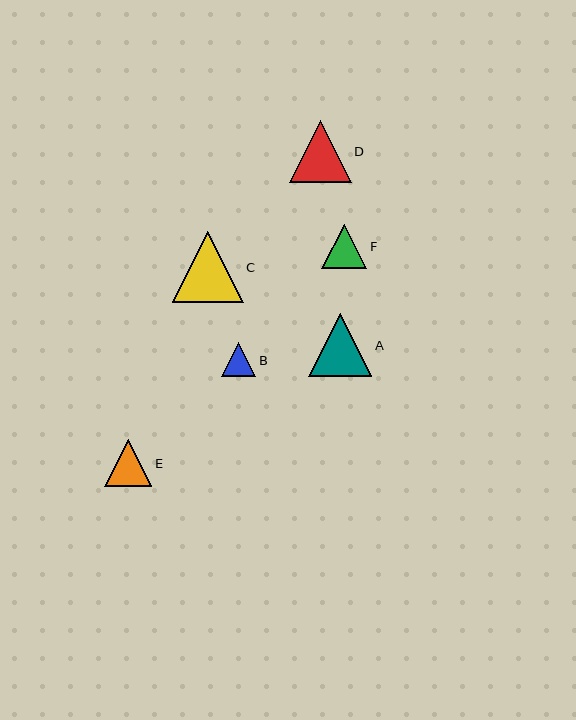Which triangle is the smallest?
Triangle B is the smallest with a size of approximately 34 pixels.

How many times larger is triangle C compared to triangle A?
Triangle C is approximately 1.1 times the size of triangle A.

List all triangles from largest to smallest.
From largest to smallest: C, A, D, E, F, B.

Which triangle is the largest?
Triangle C is the largest with a size of approximately 71 pixels.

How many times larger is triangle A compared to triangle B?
Triangle A is approximately 1.9 times the size of triangle B.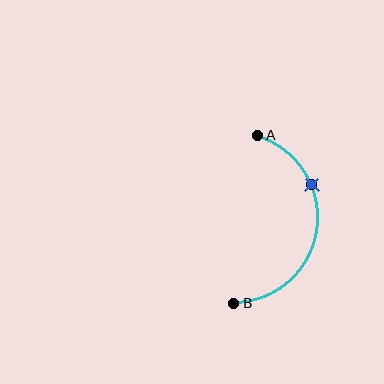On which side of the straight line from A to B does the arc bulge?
The arc bulges to the right of the straight line connecting A and B.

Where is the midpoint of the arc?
The arc midpoint is the point on the curve farthest from the straight line joining A and B. It sits to the right of that line.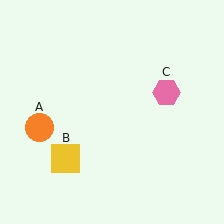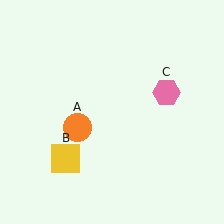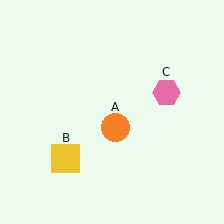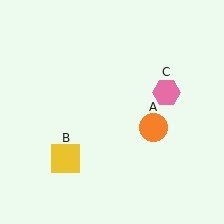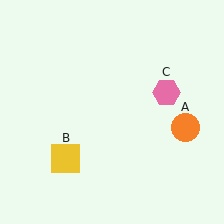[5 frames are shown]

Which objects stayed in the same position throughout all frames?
Yellow square (object B) and pink hexagon (object C) remained stationary.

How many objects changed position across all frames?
1 object changed position: orange circle (object A).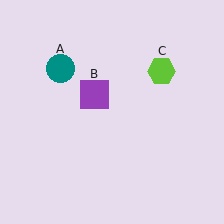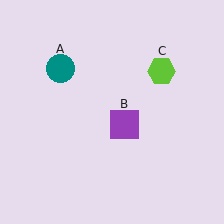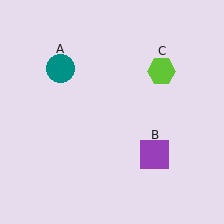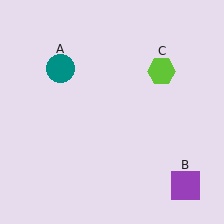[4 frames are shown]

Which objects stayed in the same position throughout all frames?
Teal circle (object A) and lime hexagon (object C) remained stationary.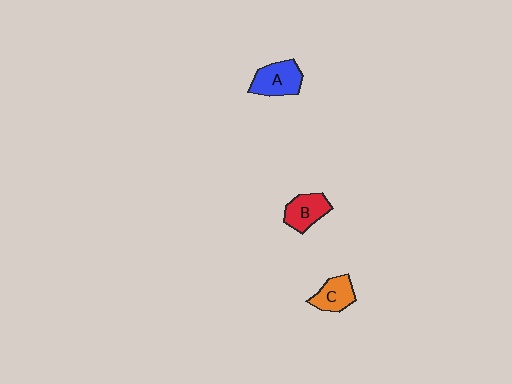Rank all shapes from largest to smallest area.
From largest to smallest: A (blue), B (red), C (orange).